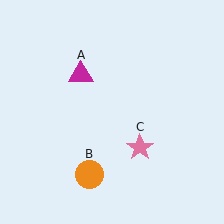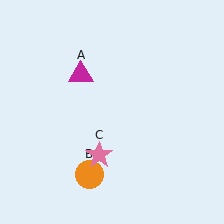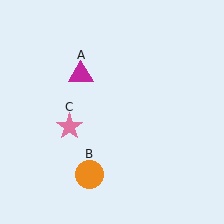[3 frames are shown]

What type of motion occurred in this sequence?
The pink star (object C) rotated clockwise around the center of the scene.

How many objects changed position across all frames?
1 object changed position: pink star (object C).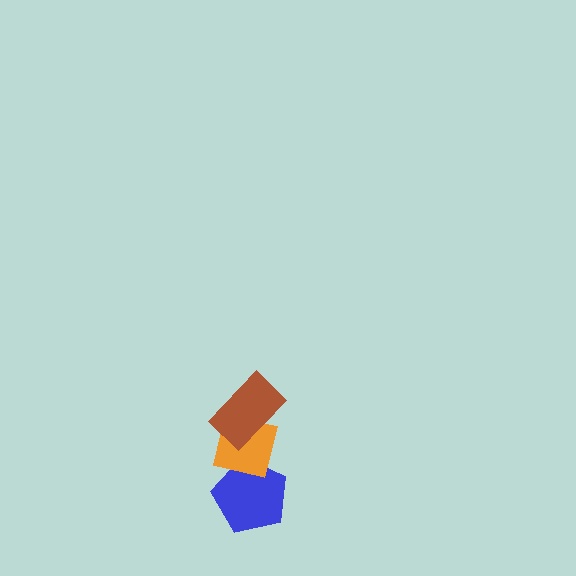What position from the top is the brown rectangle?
The brown rectangle is 1st from the top.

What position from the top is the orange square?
The orange square is 2nd from the top.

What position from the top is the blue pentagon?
The blue pentagon is 3rd from the top.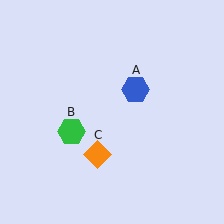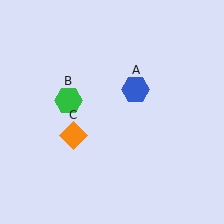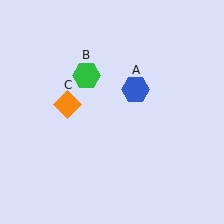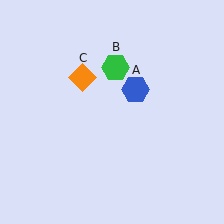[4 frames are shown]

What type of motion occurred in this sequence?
The green hexagon (object B), orange diamond (object C) rotated clockwise around the center of the scene.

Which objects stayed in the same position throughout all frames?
Blue hexagon (object A) remained stationary.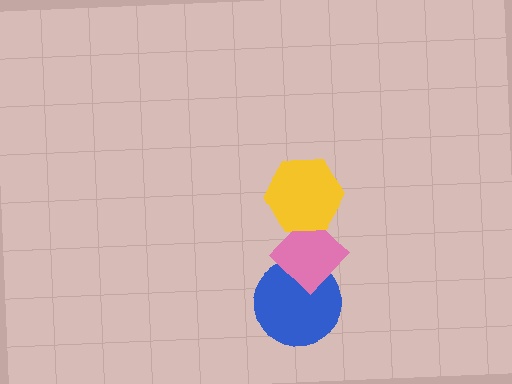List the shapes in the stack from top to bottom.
From top to bottom: the yellow hexagon, the pink diamond, the blue circle.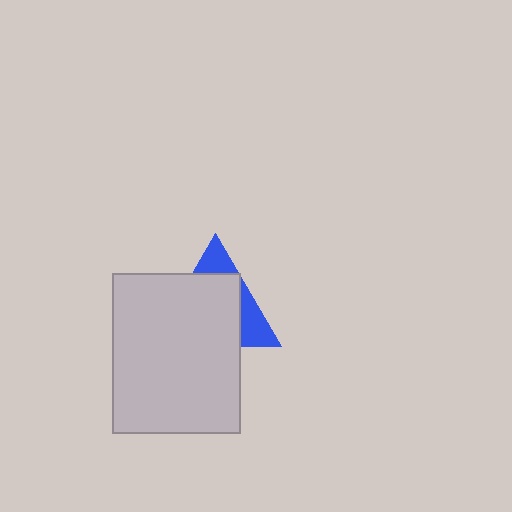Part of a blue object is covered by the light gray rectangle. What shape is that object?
It is a triangle.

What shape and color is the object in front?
The object in front is a light gray rectangle.